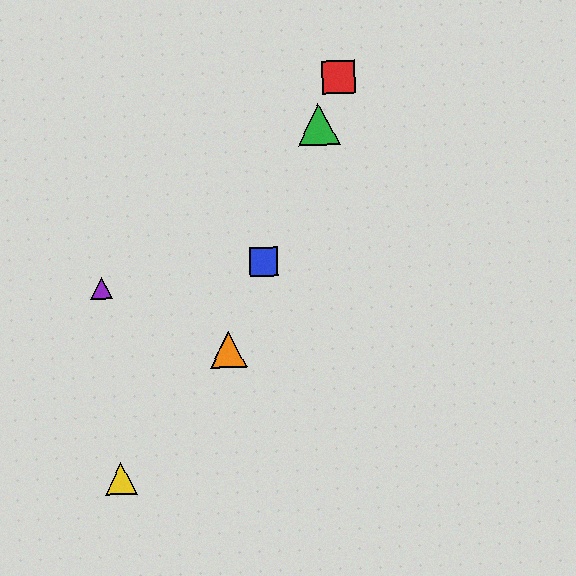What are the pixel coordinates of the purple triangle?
The purple triangle is at (102, 288).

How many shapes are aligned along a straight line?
4 shapes (the red square, the blue square, the green triangle, the orange triangle) are aligned along a straight line.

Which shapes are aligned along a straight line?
The red square, the blue square, the green triangle, the orange triangle are aligned along a straight line.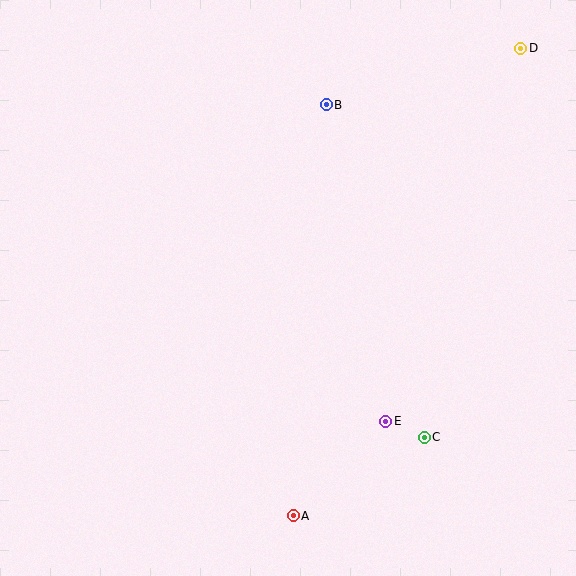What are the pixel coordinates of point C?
Point C is at (424, 437).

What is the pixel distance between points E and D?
The distance between E and D is 397 pixels.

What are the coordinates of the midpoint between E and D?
The midpoint between E and D is at (453, 235).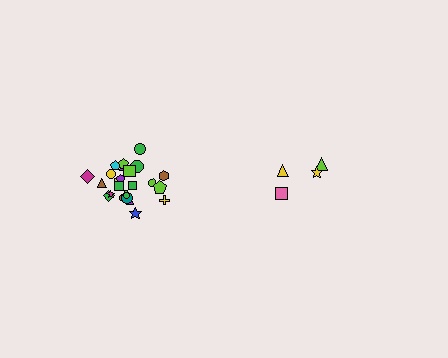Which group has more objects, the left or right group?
The left group.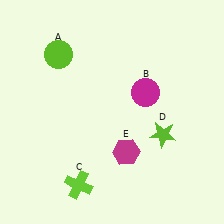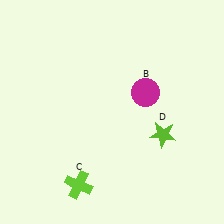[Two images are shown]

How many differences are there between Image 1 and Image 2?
There are 2 differences between the two images.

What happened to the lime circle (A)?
The lime circle (A) was removed in Image 2. It was in the top-left area of Image 1.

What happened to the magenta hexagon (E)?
The magenta hexagon (E) was removed in Image 2. It was in the bottom-right area of Image 1.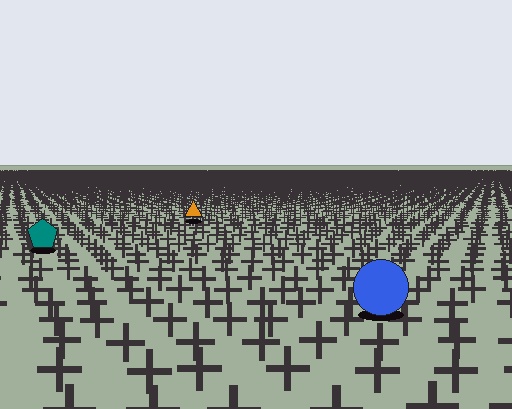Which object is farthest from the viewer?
The orange triangle is farthest from the viewer. It appears smaller and the ground texture around it is denser.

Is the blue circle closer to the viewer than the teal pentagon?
Yes. The blue circle is closer — you can tell from the texture gradient: the ground texture is coarser near it.